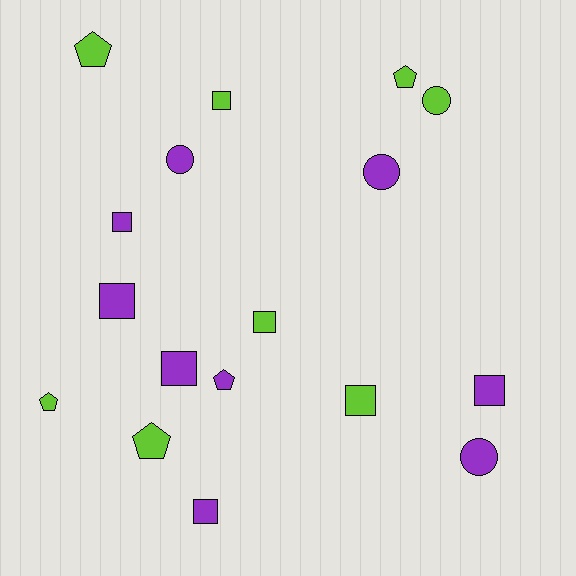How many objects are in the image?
There are 17 objects.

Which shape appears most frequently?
Square, with 8 objects.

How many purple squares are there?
There are 5 purple squares.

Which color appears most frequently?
Purple, with 9 objects.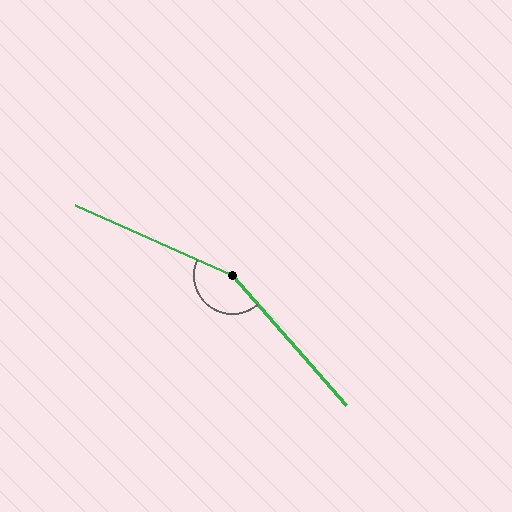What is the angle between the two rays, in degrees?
Approximately 155 degrees.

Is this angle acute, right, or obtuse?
It is obtuse.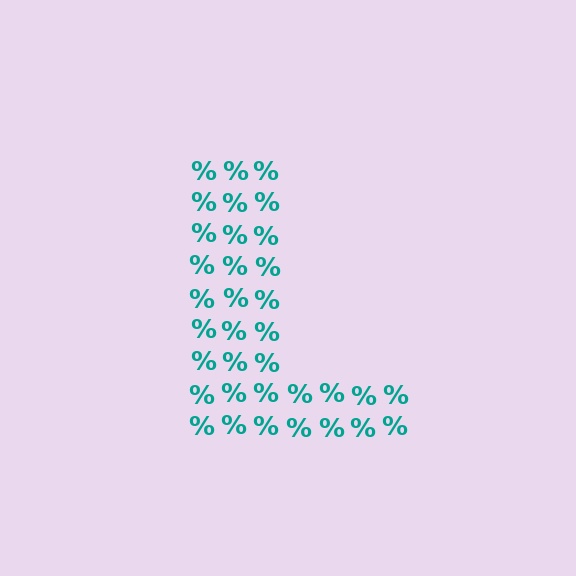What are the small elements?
The small elements are percent signs.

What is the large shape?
The large shape is the letter L.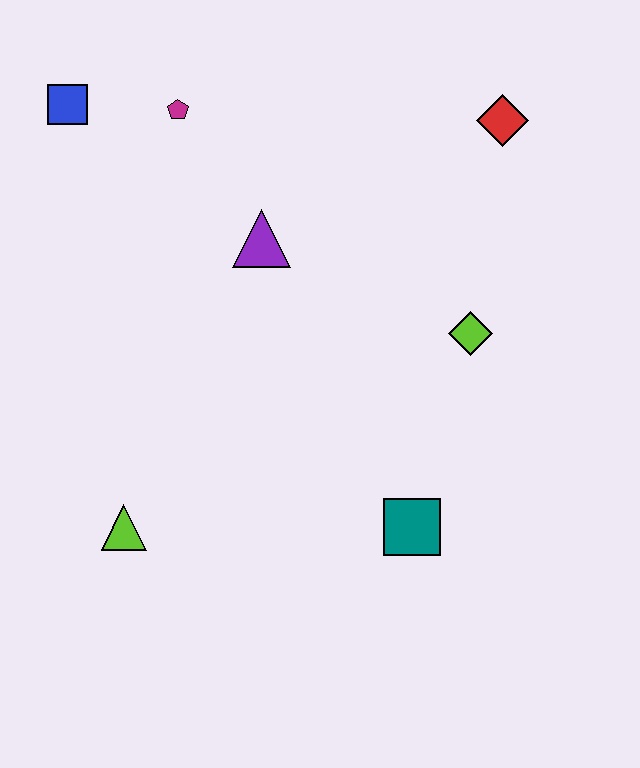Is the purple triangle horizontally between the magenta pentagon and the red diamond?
Yes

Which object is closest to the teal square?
The lime diamond is closest to the teal square.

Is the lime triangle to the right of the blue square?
Yes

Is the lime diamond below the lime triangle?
No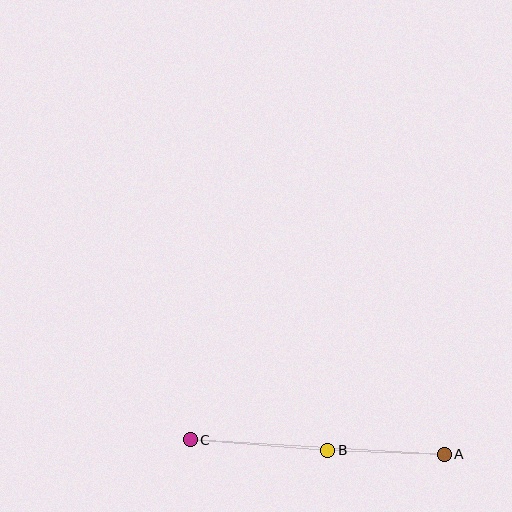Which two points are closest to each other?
Points A and B are closest to each other.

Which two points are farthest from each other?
Points A and C are farthest from each other.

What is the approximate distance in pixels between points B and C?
The distance between B and C is approximately 138 pixels.